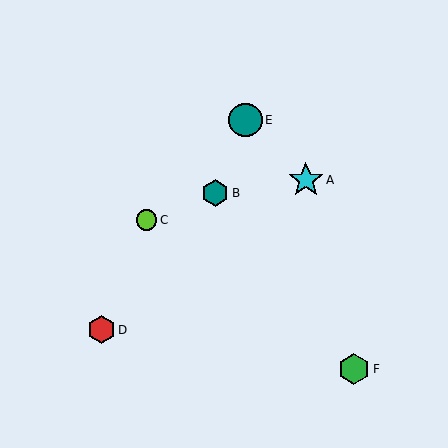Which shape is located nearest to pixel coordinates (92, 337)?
The red hexagon (labeled D) at (101, 330) is nearest to that location.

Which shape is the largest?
The cyan star (labeled A) is the largest.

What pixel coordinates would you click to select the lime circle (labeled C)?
Click at (146, 220) to select the lime circle C.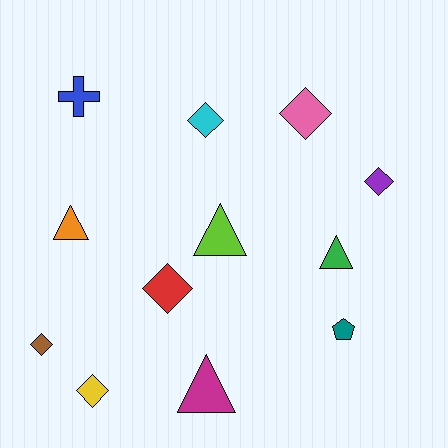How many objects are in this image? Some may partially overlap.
There are 12 objects.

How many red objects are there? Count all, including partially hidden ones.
There is 1 red object.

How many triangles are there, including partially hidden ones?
There are 4 triangles.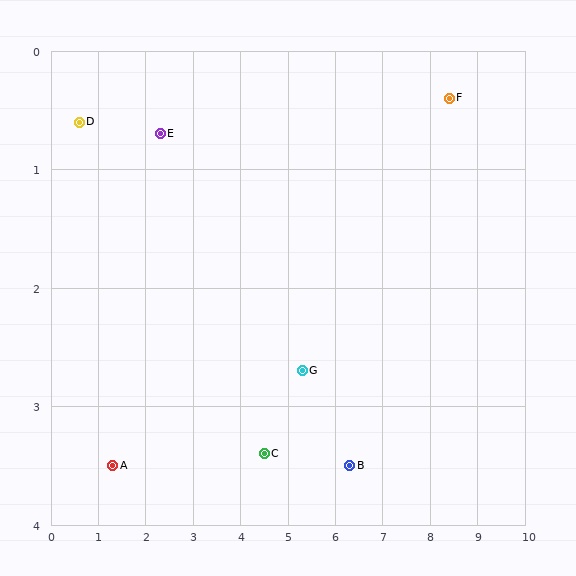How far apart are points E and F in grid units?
Points E and F are about 6.1 grid units apart.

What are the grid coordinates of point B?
Point B is at approximately (6.3, 3.5).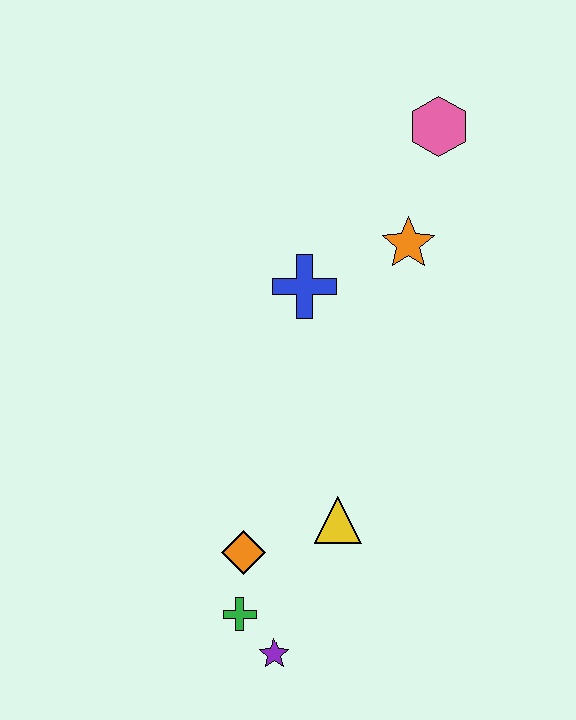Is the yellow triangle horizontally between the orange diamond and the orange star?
Yes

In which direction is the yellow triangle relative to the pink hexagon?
The yellow triangle is below the pink hexagon.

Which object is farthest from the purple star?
The pink hexagon is farthest from the purple star.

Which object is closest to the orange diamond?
The green cross is closest to the orange diamond.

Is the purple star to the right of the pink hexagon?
No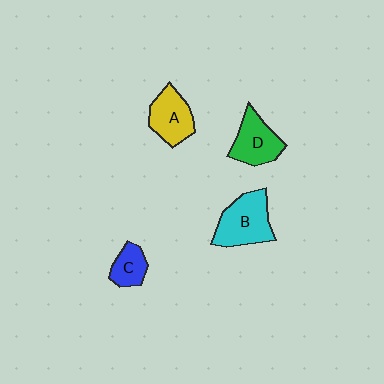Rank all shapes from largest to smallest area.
From largest to smallest: B (cyan), D (green), A (yellow), C (blue).